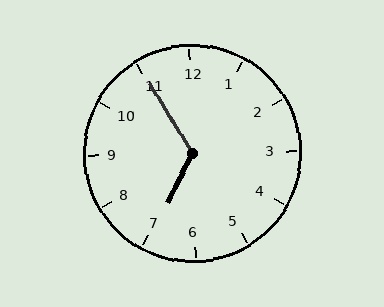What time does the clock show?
6:55.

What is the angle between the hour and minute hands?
Approximately 122 degrees.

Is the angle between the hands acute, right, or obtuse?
It is obtuse.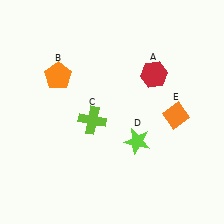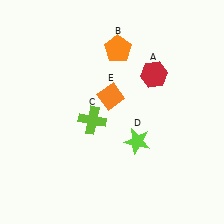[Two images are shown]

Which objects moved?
The objects that moved are: the orange pentagon (B), the orange diamond (E).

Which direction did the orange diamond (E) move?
The orange diamond (E) moved left.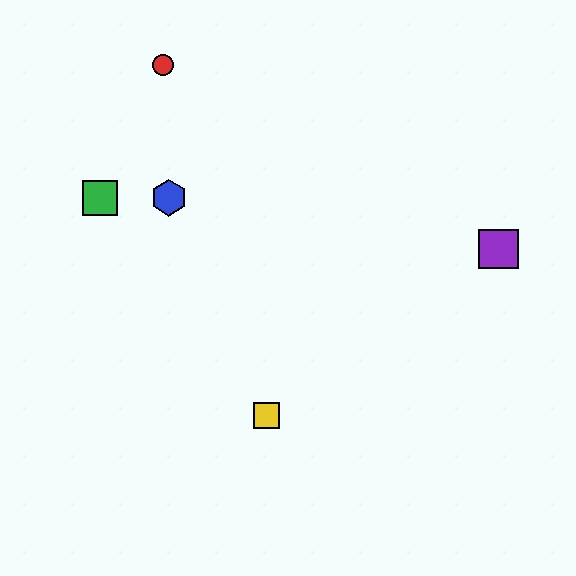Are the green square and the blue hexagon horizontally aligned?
Yes, both are at y≈198.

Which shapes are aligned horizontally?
The blue hexagon, the green square are aligned horizontally.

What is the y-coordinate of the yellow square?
The yellow square is at y≈416.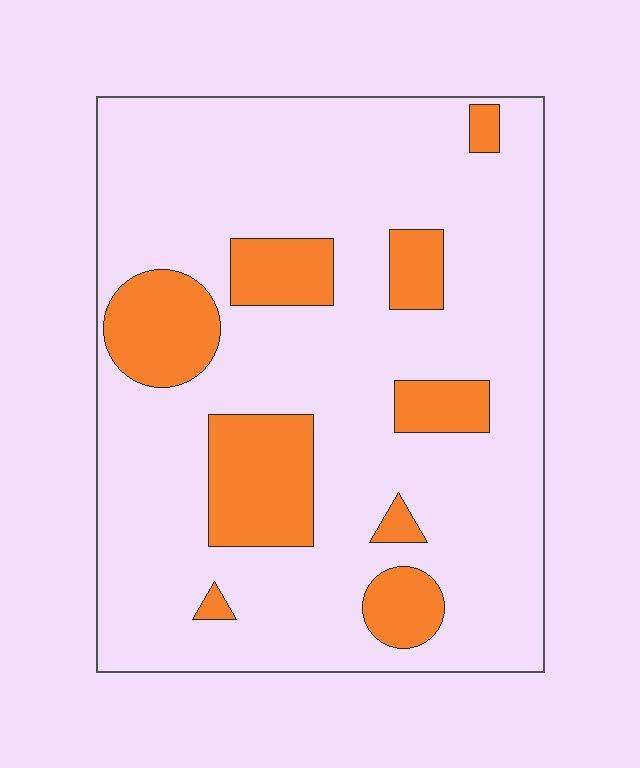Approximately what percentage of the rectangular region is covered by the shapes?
Approximately 20%.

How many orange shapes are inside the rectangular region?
9.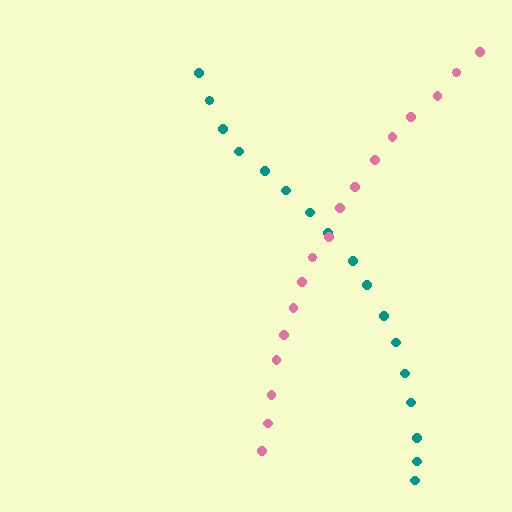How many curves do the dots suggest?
There are 2 distinct paths.